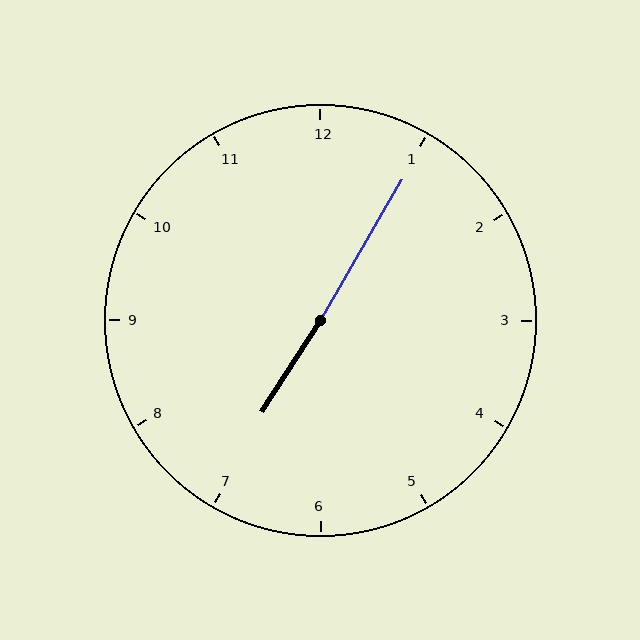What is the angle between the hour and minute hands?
Approximately 178 degrees.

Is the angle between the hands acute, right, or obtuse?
It is obtuse.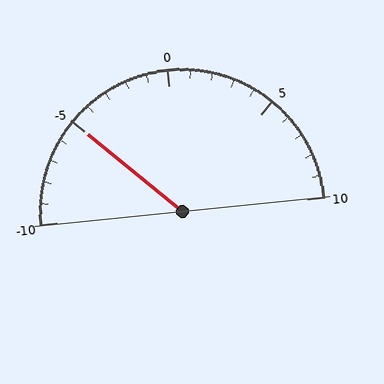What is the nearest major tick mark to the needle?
The nearest major tick mark is -5.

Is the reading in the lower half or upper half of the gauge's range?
The reading is in the lower half of the range (-10 to 10).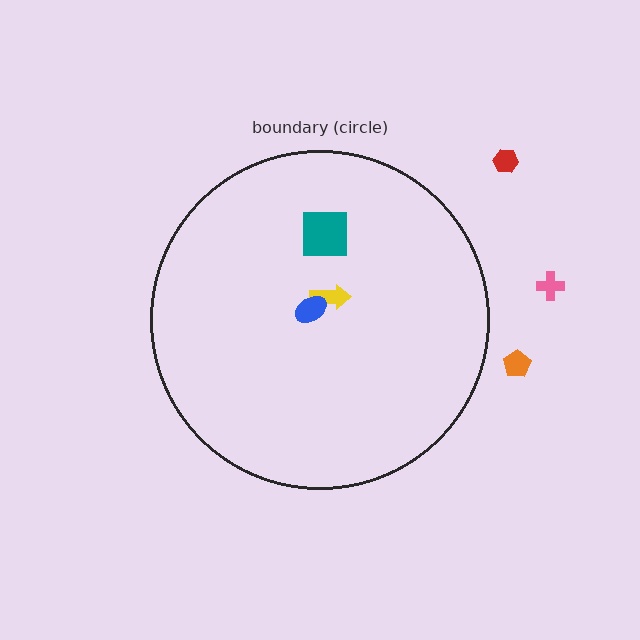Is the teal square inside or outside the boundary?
Inside.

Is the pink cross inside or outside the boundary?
Outside.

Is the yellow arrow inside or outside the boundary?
Inside.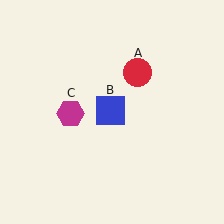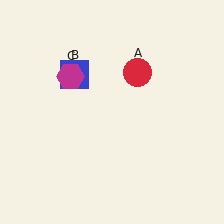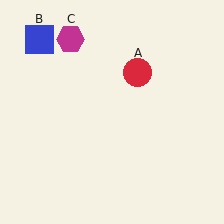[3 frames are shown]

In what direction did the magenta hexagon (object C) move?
The magenta hexagon (object C) moved up.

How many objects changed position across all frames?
2 objects changed position: blue square (object B), magenta hexagon (object C).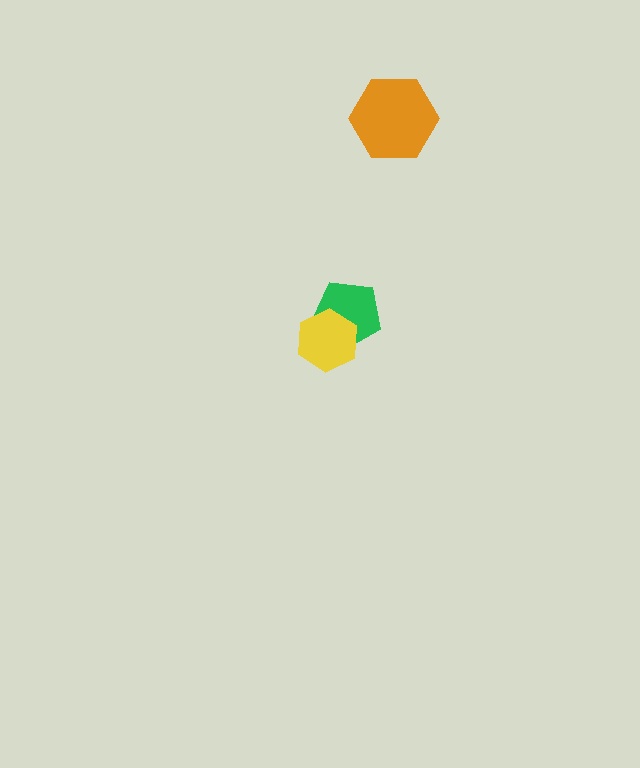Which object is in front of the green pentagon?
The yellow hexagon is in front of the green pentagon.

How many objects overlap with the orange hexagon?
0 objects overlap with the orange hexagon.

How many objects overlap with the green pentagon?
1 object overlaps with the green pentagon.